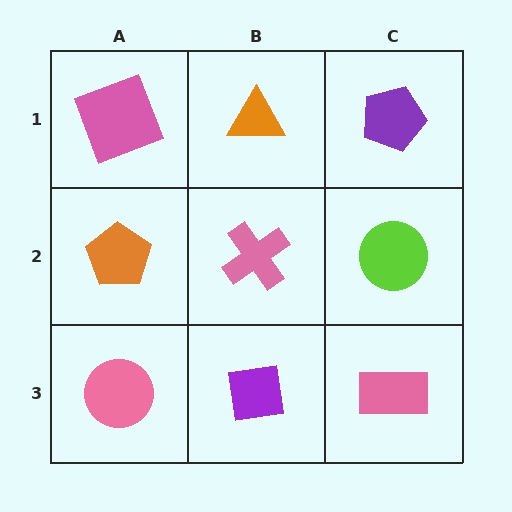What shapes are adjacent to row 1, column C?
A lime circle (row 2, column C), an orange triangle (row 1, column B).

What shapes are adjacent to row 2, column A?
A pink square (row 1, column A), a pink circle (row 3, column A), a pink cross (row 2, column B).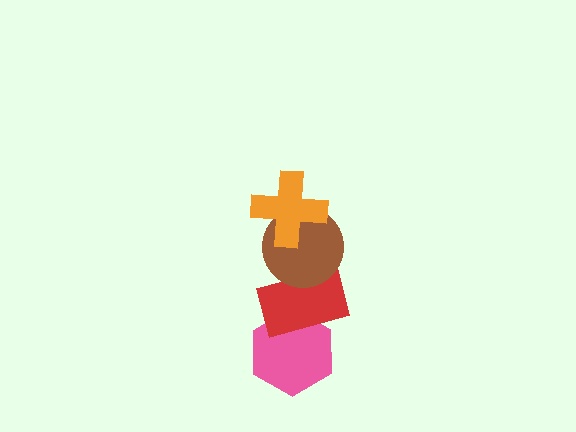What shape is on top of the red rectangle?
The brown circle is on top of the red rectangle.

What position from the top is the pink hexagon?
The pink hexagon is 4th from the top.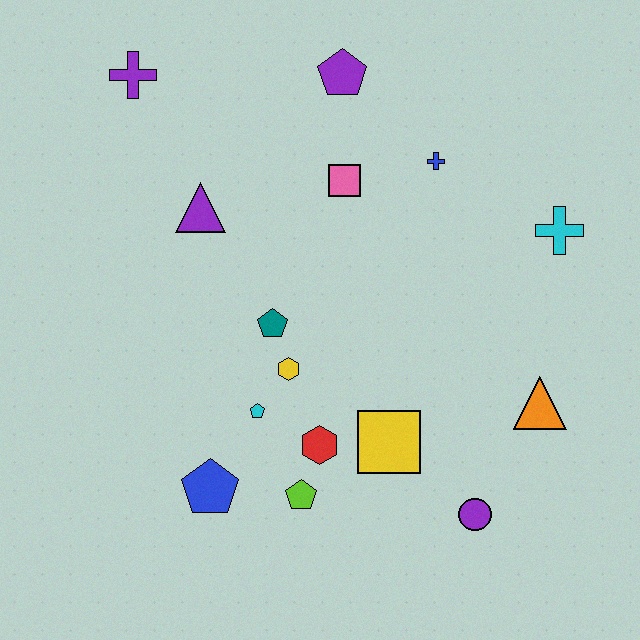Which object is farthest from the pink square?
The purple circle is farthest from the pink square.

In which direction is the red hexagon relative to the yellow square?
The red hexagon is to the left of the yellow square.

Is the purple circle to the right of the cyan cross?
No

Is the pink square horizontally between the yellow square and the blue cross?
No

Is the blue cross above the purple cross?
No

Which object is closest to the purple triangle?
The teal pentagon is closest to the purple triangle.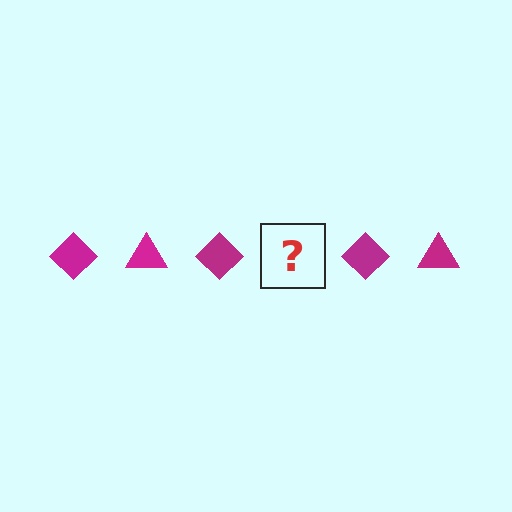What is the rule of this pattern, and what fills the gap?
The rule is that the pattern cycles through diamond, triangle shapes in magenta. The gap should be filled with a magenta triangle.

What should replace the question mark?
The question mark should be replaced with a magenta triangle.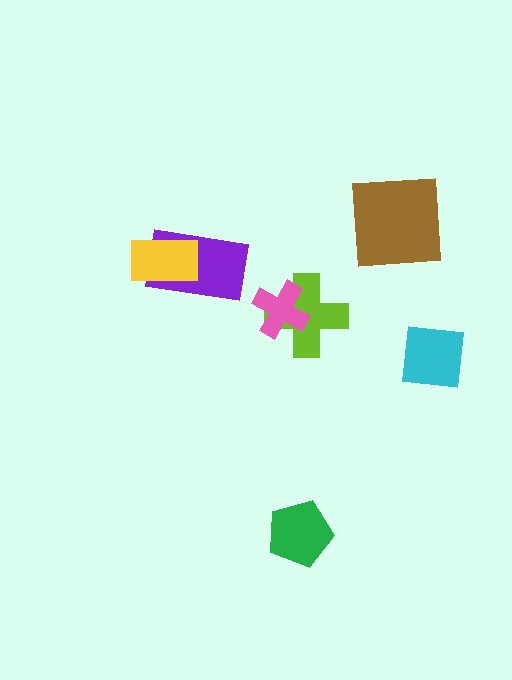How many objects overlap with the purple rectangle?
1 object overlaps with the purple rectangle.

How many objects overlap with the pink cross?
1 object overlaps with the pink cross.